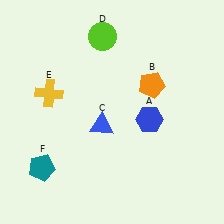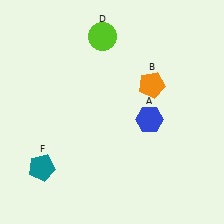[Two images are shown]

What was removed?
The blue triangle (C), the yellow cross (E) were removed in Image 2.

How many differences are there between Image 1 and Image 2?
There are 2 differences between the two images.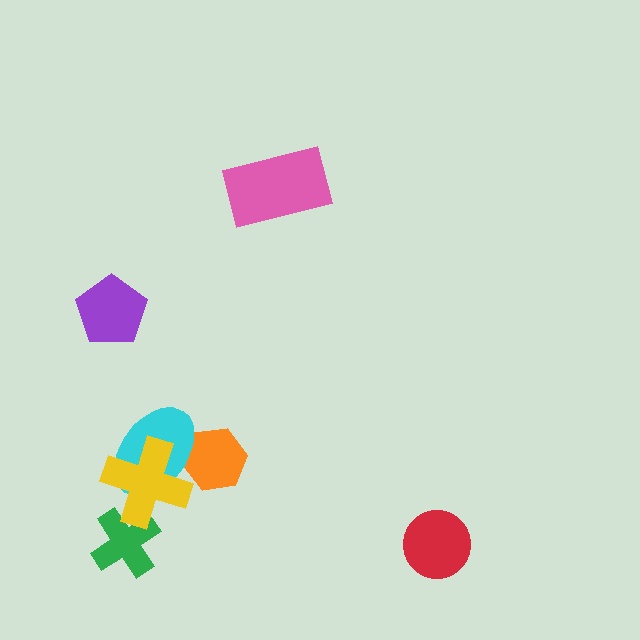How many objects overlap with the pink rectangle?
0 objects overlap with the pink rectangle.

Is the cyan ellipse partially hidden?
Yes, it is partially covered by another shape.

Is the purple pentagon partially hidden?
No, no other shape covers it.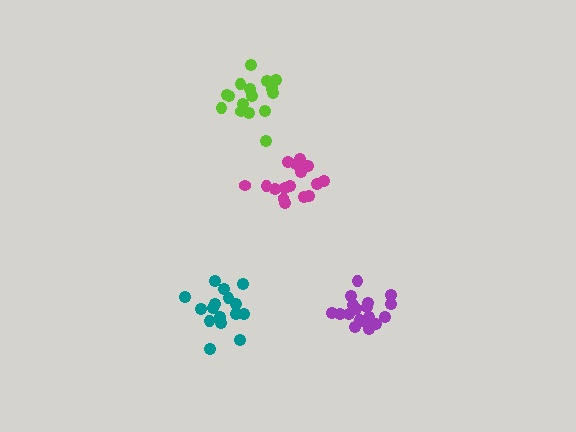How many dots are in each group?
Group 1: 17 dots, Group 2: 16 dots, Group 3: 16 dots, Group 4: 18 dots (67 total).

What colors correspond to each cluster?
The clusters are colored: teal, magenta, lime, purple.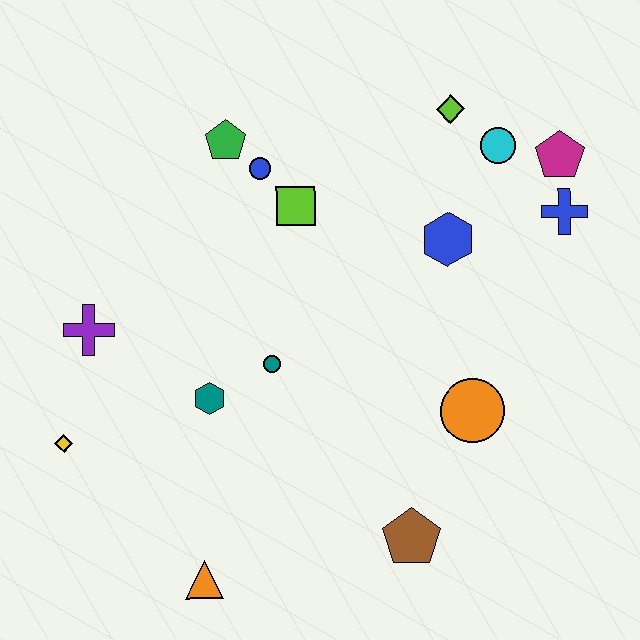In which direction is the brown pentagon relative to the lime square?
The brown pentagon is below the lime square.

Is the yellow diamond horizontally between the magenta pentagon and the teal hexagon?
No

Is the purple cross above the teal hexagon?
Yes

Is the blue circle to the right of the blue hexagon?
No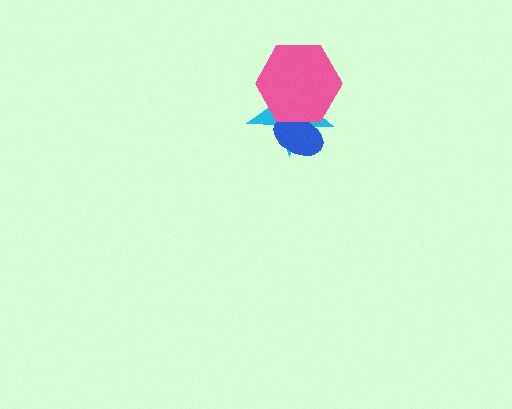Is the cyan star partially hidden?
Yes, it is partially covered by another shape.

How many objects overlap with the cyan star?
2 objects overlap with the cyan star.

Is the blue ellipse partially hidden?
Yes, it is partially covered by another shape.